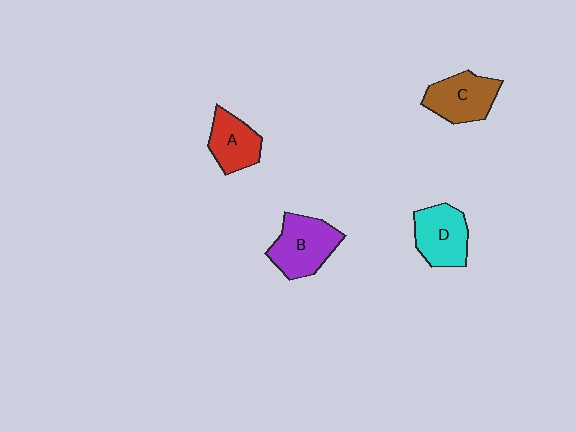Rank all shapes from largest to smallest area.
From largest to smallest: B (purple), D (cyan), C (brown), A (red).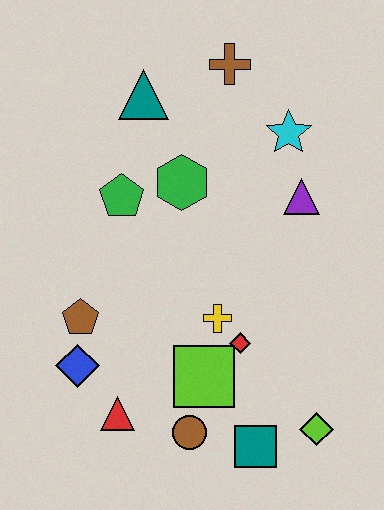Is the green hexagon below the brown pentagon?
No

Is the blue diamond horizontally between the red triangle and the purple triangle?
No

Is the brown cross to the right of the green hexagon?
Yes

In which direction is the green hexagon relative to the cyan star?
The green hexagon is to the left of the cyan star.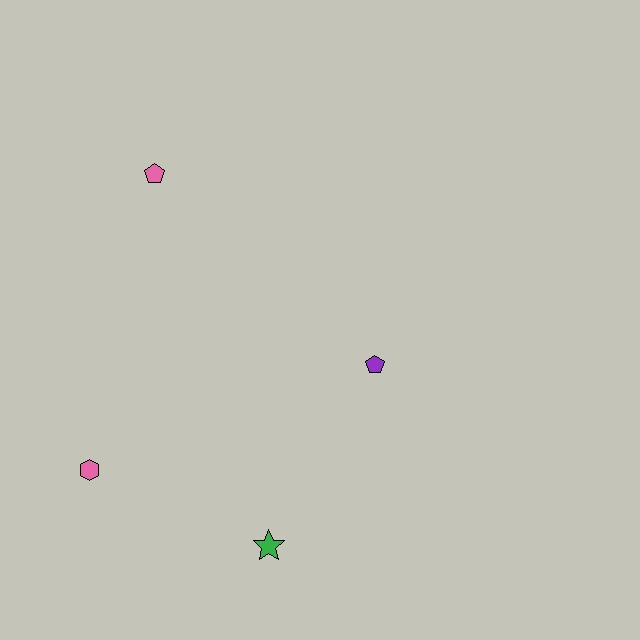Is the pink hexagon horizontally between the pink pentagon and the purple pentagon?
No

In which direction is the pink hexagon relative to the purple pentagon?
The pink hexagon is to the left of the purple pentagon.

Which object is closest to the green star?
The pink hexagon is closest to the green star.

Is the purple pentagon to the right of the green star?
Yes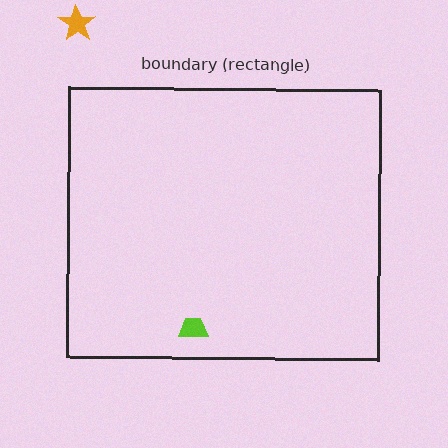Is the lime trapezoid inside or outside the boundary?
Inside.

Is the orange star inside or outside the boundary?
Outside.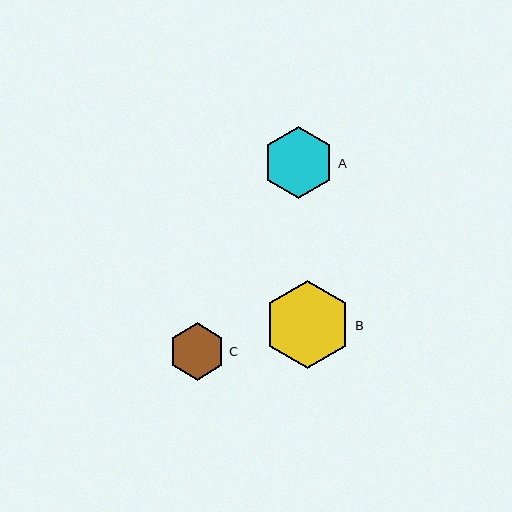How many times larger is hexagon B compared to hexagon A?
Hexagon B is approximately 1.2 times the size of hexagon A.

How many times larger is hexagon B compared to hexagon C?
Hexagon B is approximately 1.5 times the size of hexagon C.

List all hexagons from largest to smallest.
From largest to smallest: B, A, C.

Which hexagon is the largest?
Hexagon B is the largest with a size of approximately 88 pixels.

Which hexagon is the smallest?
Hexagon C is the smallest with a size of approximately 57 pixels.